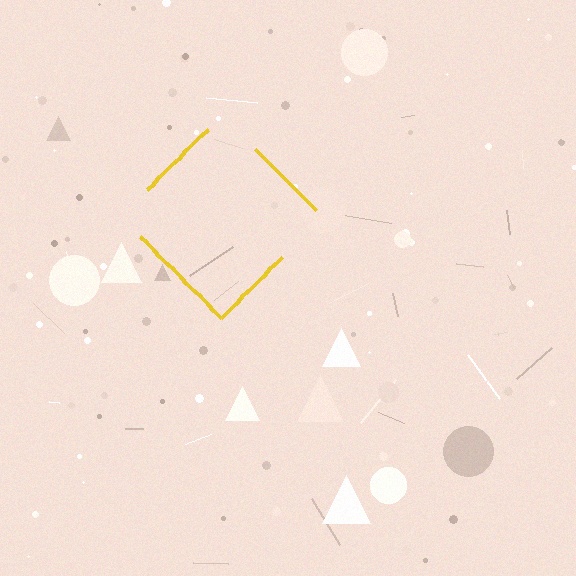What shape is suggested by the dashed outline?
The dashed outline suggests a diamond.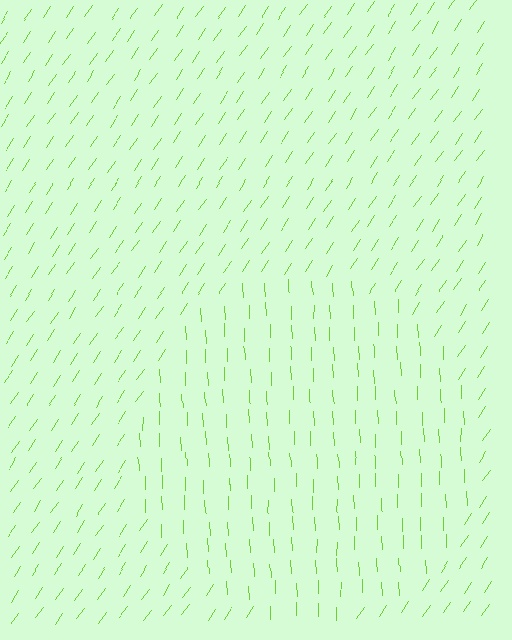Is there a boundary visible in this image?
Yes, there is a texture boundary formed by a change in line orientation.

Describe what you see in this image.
The image is filled with small lime line segments. A circle region in the image has lines oriented differently from the surrounding lines, creating a visible texture boundary.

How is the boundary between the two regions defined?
The boundary is defined purely by a change in line orientation (approximately 36 degrees difference). All lines are the same color and thickness.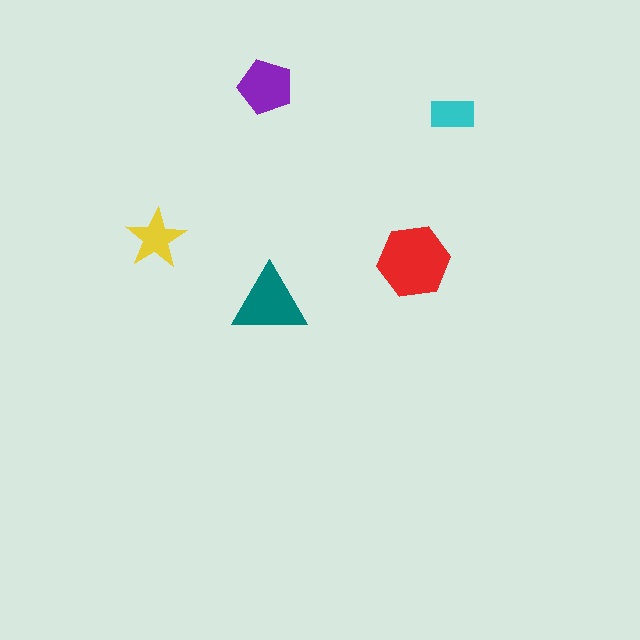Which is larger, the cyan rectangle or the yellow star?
The yellow star.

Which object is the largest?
The red hexagon.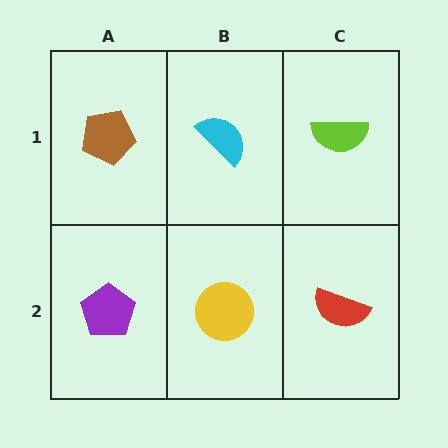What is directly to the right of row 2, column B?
A red semicircle.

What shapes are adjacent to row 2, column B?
A cyan semicircle (row 1, column B), a purple pentagon (row 2, column A), a red semicircle (row 2, column C).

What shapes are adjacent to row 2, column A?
A brown pentagon (row 1, column A), a yellow circle (row 2, column B).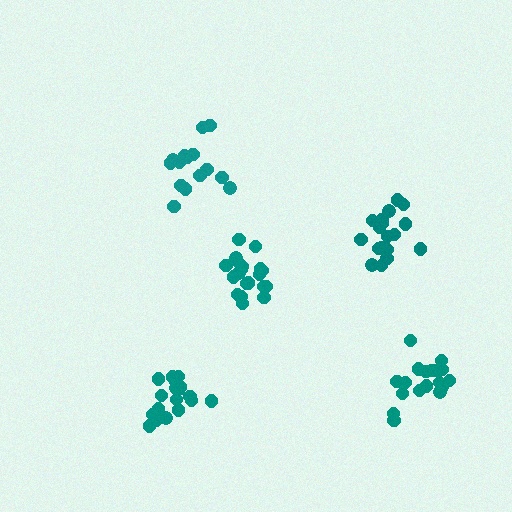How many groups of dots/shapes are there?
There are 5 groups.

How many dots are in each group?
Group 1: 16 dots, Group 2: 19 dots, Group 3: 20 dots, Group 4: 20 dots, Group 5: 18 dots (93 total).